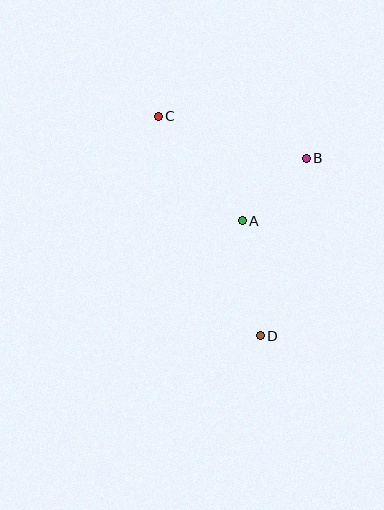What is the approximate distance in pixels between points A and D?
The distance between A and D is approximately 117 pixels.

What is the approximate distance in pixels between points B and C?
The distance between B and C is approximately 154 pixels.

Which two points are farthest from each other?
Points C and D are farthest from each other.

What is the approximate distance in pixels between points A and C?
The distance between A and C is approximately 134 pixels.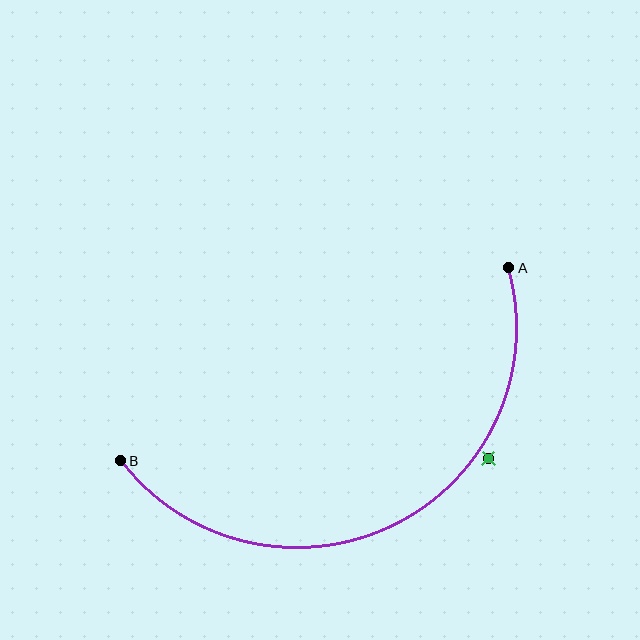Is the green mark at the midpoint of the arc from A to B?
No — the green mark does not lie on the arc at all. It sits slightly outside the curve.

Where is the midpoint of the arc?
The arc midpoint is the point on the curve farthest from the straight line joining A and B. It sits below that line.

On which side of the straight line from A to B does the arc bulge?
The arc bulges below the straight line connecting A and B.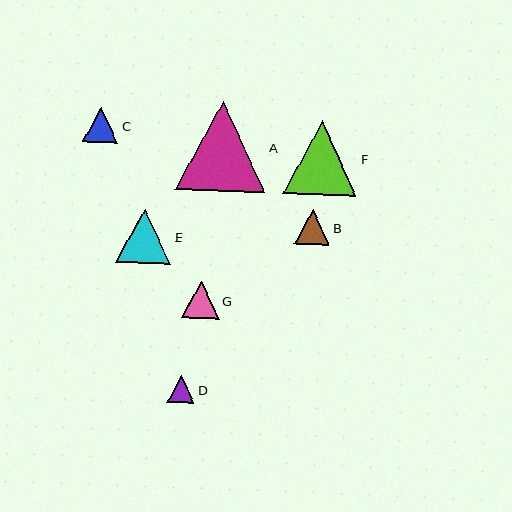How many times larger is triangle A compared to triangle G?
Triangle A is approximately 2.4 times the size of triangle G.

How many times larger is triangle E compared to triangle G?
Triangle E is approximately 1.5 times the size of triangle G.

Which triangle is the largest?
Triangle A is the largest with a size of approximately 89 pixels.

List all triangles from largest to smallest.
From largest to smallest: A, F, E, G, C, B, D.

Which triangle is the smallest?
Triangle D is the smallest with a size of approximately 27 pixels.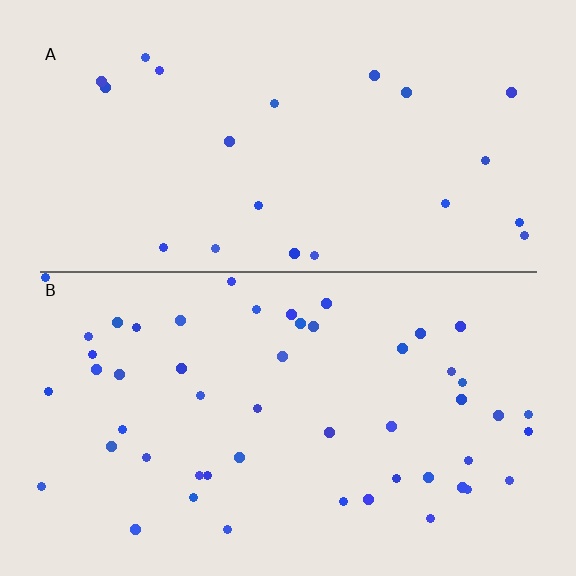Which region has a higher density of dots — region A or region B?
B (the bottom).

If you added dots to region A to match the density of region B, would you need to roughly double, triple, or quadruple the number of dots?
Approximately double.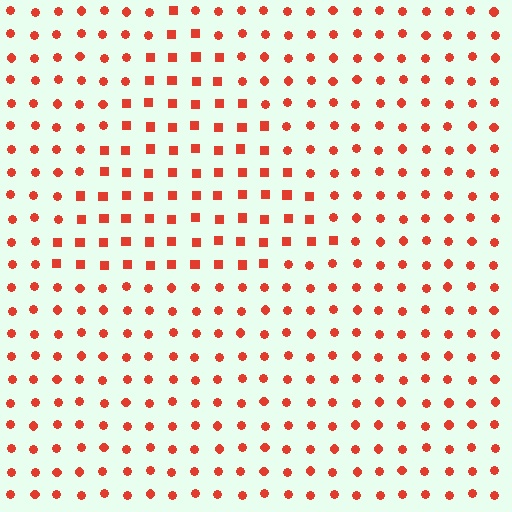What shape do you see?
I see a triangle.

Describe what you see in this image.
The image is filled with small red elements arranged in a uniform grid. A triangle-shaped region contains squares, while the surrounding area contains circles. The boundary is defined purely by the change in element shape.